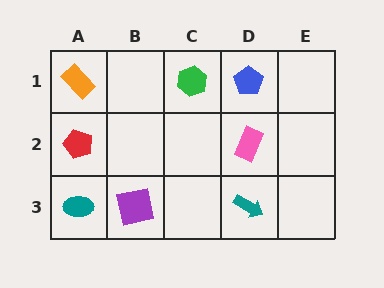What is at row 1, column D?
A blue pentagon.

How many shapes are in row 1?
3 shapes.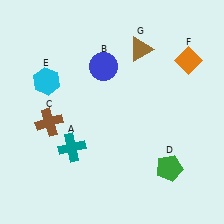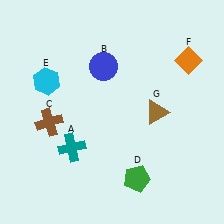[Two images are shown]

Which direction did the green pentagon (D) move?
The green pentagon (D) moved left.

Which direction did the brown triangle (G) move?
The brown triangle (G) moved down.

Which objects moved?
The objects that moved are: the green pentagon (D), the brown triangle (G).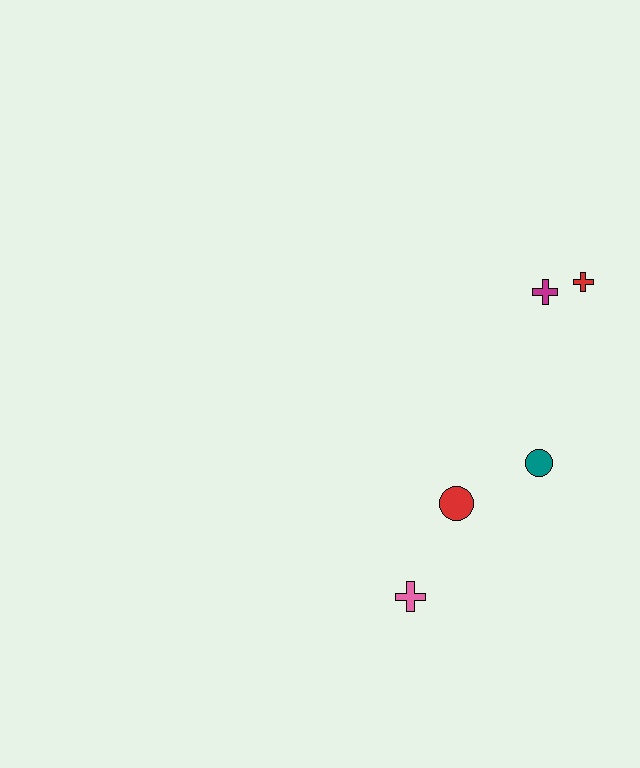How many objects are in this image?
There are 5 objects.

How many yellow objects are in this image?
There are no yellow objects.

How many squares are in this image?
There are no squares.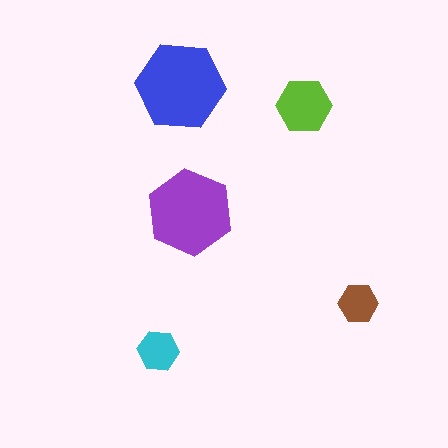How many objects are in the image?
There are 5 objects in the image.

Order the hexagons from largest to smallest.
the blue one, the purple one, the lime one, the cyan one, the brown one.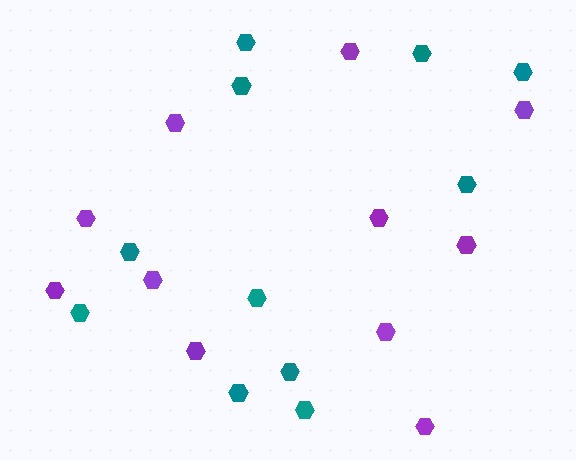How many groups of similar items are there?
There are 2 groups: one group of purple hexagons (11) and one group of teal hexagons (11).